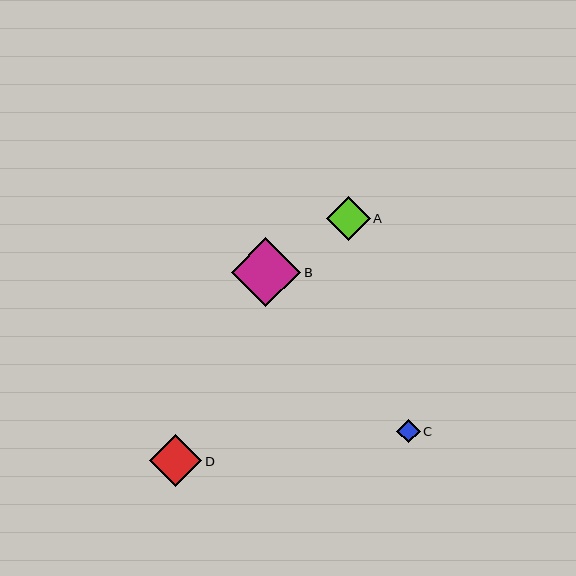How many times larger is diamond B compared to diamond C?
Diamond B is approximately 2.9 times the size of diamond C.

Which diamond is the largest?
Diamond B is the largest with a size of approximately 69 pixels.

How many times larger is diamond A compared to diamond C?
Diamond A is approximately 1.8 times the size of diamond C.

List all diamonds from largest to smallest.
From largest to smallest: B, D, A, C.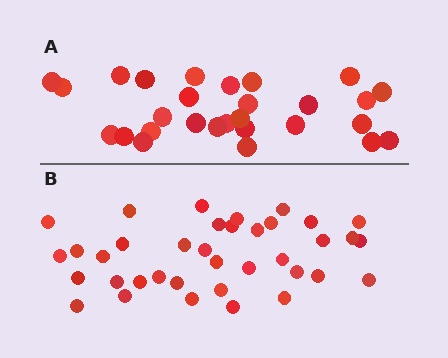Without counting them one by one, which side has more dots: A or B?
Region B (the bottom region) has more dots.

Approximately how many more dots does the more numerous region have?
Region B has roughly 8 or so more dots than region A.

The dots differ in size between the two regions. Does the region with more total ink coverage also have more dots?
No. Region A has more total ink coverage because its dots are larger, but region B actually contains more individual dots. Total area can be misleading — the number of items is what matters here.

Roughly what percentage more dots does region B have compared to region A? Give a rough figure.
About 30% more.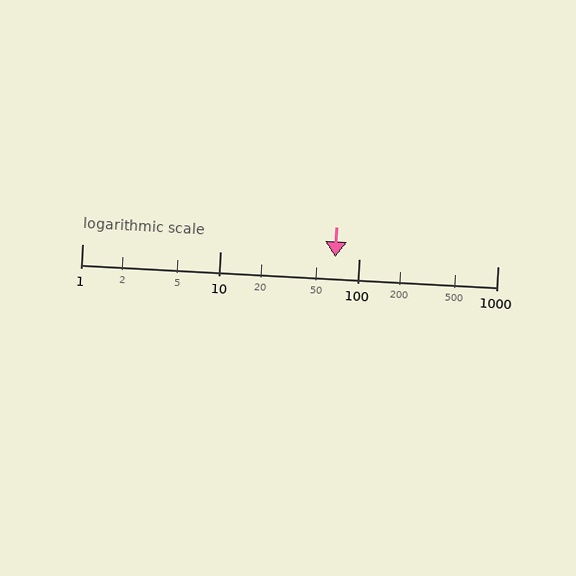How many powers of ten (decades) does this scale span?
The scale spans 3 decades, from 1 to 1000.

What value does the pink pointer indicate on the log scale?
The pointer indicates approximately 67.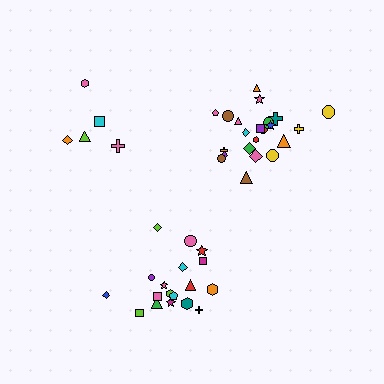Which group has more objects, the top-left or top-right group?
The top-right group.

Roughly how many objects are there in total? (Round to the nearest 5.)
Roughly 45 objects in total.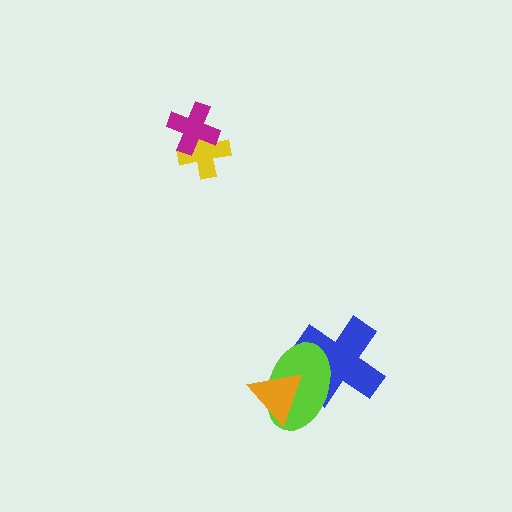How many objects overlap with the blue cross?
1 object overlaps with the blue cross.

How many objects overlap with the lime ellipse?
2 objects overlap with the lime ellipse.